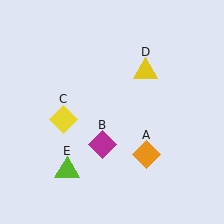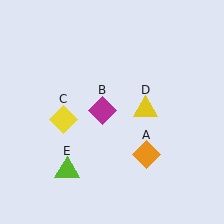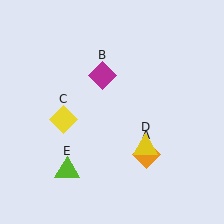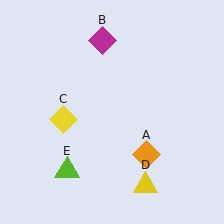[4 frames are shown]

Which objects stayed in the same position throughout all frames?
Orange diamond (object A) and yellow diamond (object C) and lime triangle (object E) remained stationary.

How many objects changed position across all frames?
2 objects changed position: magenta diamond (object B), yellow triangle (object D).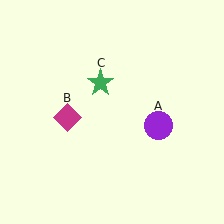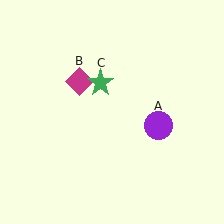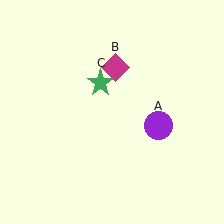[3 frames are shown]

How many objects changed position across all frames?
1 object changed position: magenta diamond (object B).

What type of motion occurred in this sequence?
The magenta diamond (object B) rotated clockwise around the center of the scene.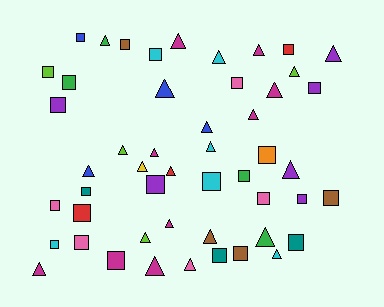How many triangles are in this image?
There are 25 triangles.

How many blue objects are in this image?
There are 4 blue objects.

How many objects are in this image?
There are 50 objects.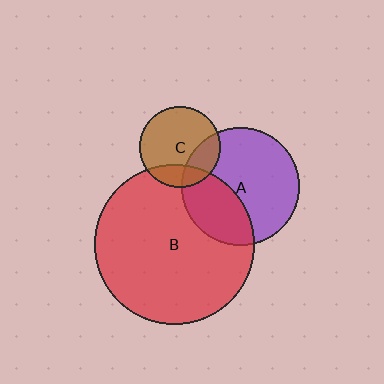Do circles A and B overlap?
Yes.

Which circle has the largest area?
Circle B (red).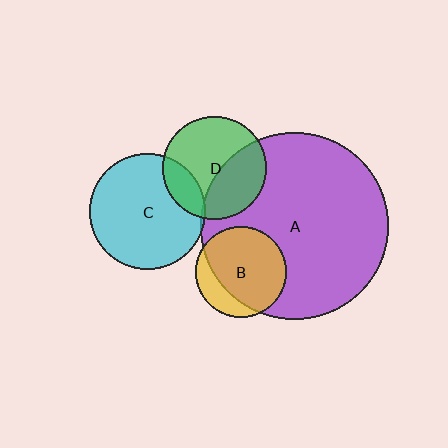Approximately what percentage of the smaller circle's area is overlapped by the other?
Approximately 75%.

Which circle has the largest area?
Circle A (purple).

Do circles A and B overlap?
Yes.